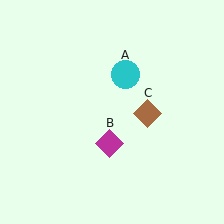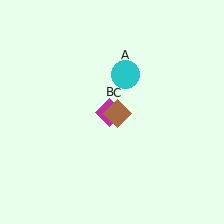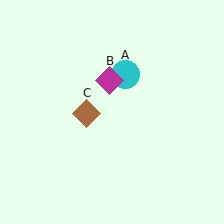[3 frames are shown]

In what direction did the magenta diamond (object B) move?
The magenta diamond (object B) moved up.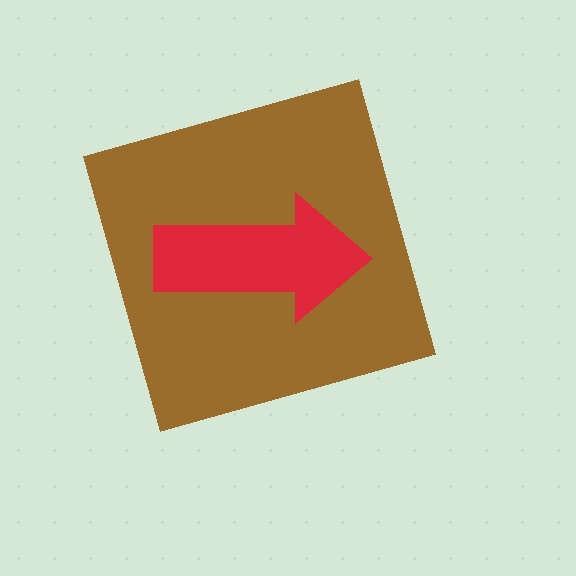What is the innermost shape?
The red arrow.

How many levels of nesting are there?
2.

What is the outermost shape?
The brown diamond.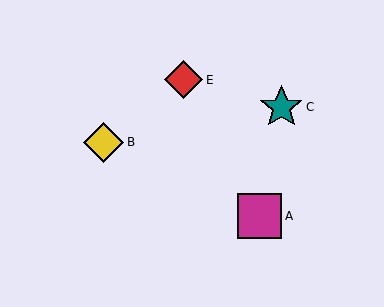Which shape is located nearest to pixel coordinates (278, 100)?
The teal star (labeled C) at (281, 107) is nearest to that location.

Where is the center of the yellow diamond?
The center of the yellow diamond is at (104, 142).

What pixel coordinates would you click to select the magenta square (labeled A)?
Click at (259, 216) to select the magenta square A.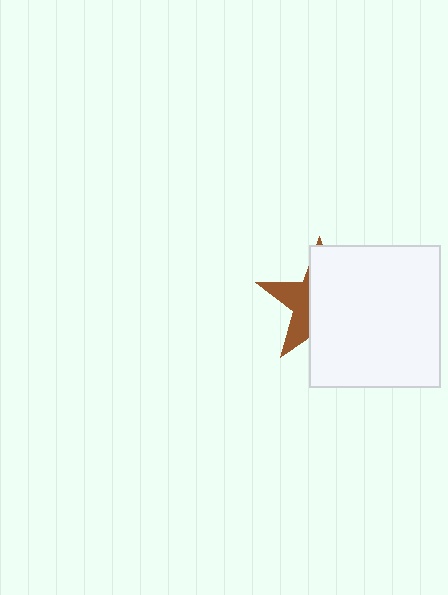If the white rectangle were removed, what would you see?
You would see the complete brown star.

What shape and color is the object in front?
The object in front is a white rectangle.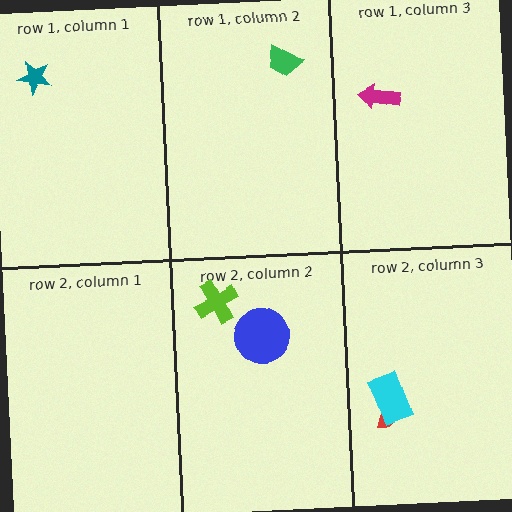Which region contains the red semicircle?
The row 2, column 3 region.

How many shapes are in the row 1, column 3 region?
1.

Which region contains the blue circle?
The row 2, column 2 region.